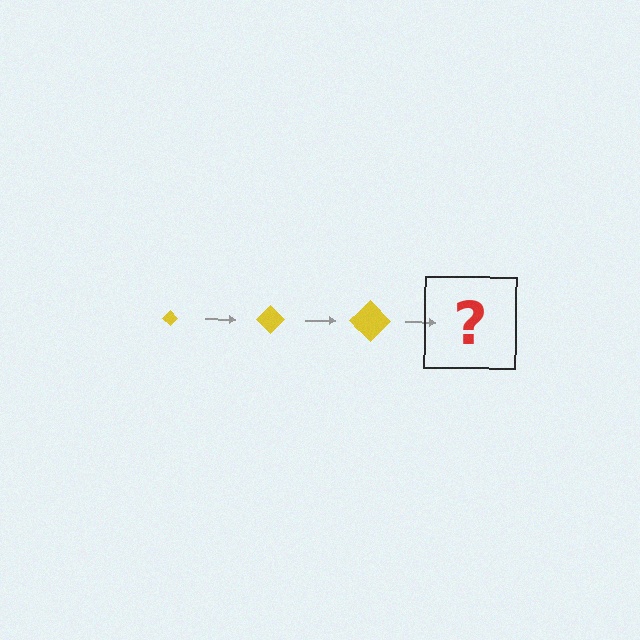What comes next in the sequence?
The next element should be a yellow diamond, larger than the previous one.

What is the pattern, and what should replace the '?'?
The pattern is that the diamond gets progressively larger each step. The '?' should be a yellow diamond, larger than the previous one.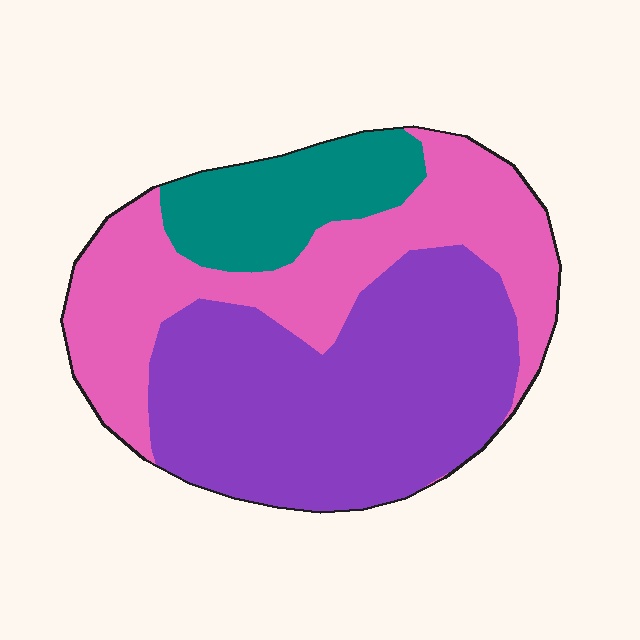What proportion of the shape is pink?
Pink takes up between a quarter and a half of the shape.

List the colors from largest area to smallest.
From largest to smallest: purple, pink, teal.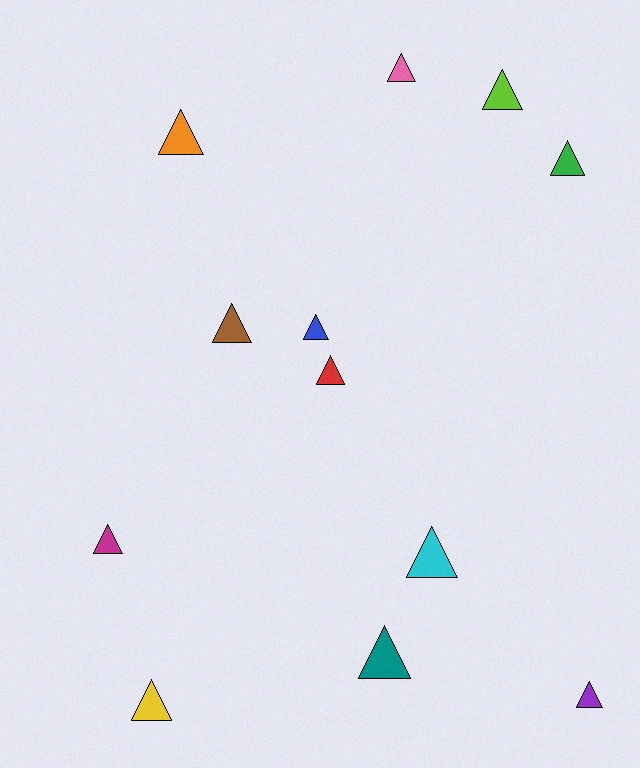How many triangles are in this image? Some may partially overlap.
There are 12 triangles.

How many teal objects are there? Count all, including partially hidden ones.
There is 1 teal object.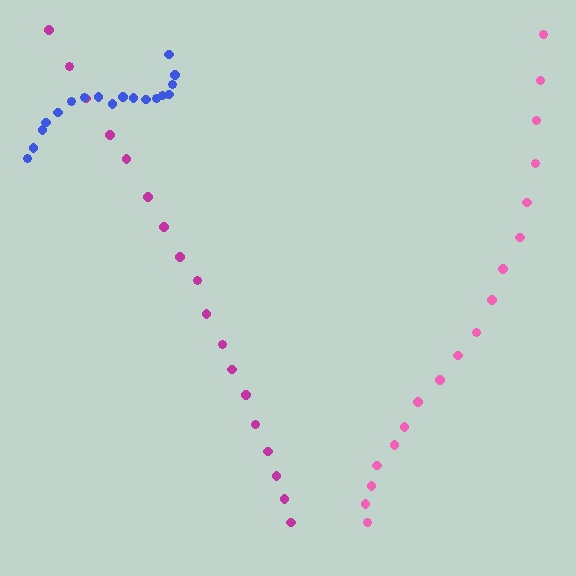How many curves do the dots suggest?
There are 3 distinct paths.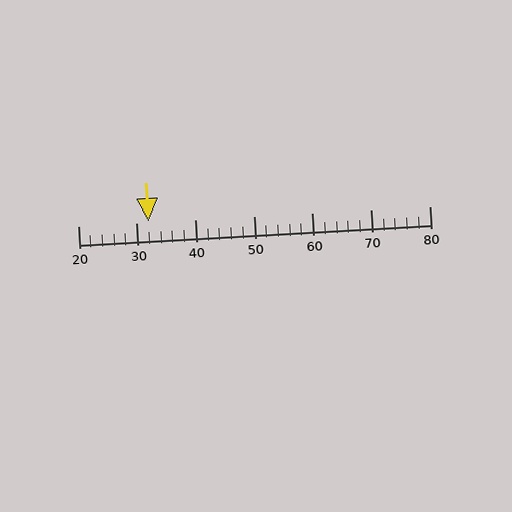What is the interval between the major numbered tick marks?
The major tick marks are spaced 10 units apart.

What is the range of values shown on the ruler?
The ruler shows values from 20 to 80.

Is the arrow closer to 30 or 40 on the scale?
The arrow is closer to 30.